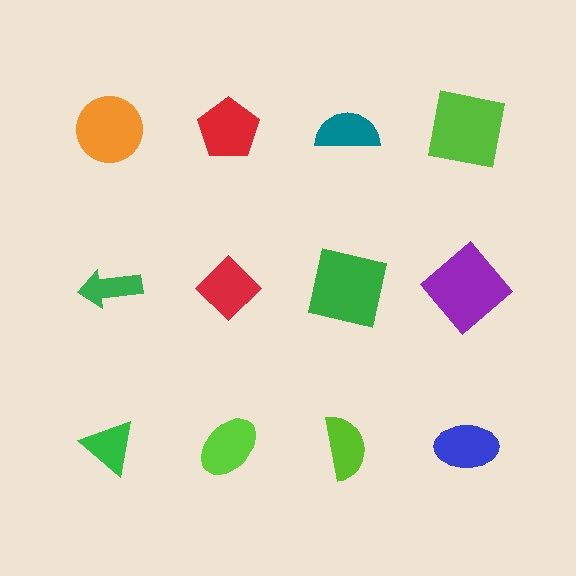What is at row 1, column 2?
A red pentagon.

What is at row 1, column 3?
A teal semicircle.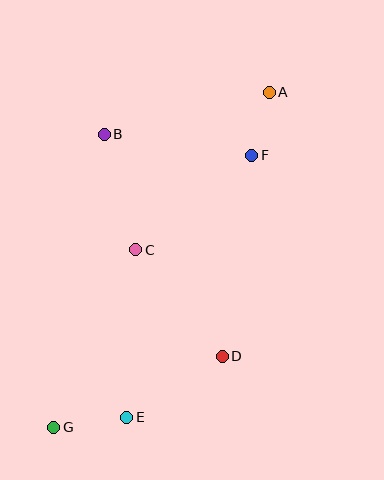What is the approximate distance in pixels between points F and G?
The distance between F and G is approximately 336 pixels.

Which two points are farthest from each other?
Points A and G are farthest from each other.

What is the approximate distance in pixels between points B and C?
The distance between B and C is approximately 119 pixels.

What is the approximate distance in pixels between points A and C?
The distance between A and C is approximately 206 pixels.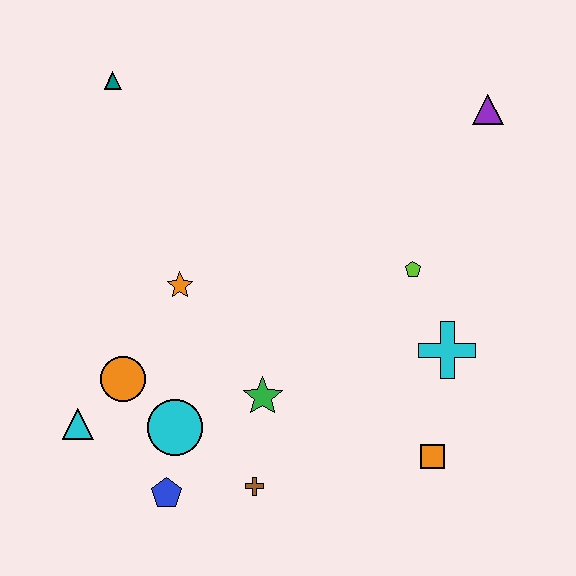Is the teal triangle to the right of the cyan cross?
No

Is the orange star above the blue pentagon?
Yes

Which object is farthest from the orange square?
The teal triangle is farthest from the orange square.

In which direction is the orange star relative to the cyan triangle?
The orange star is above the cyan triangle.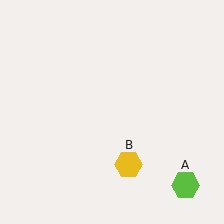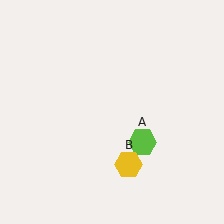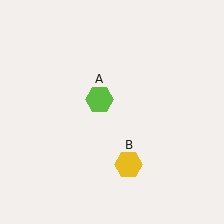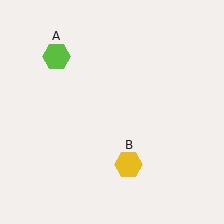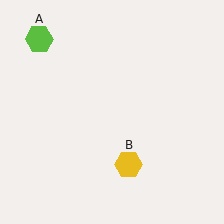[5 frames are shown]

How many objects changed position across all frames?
1 object changed position: lime hexagon (object A).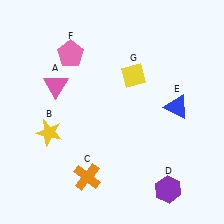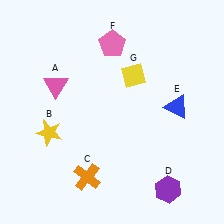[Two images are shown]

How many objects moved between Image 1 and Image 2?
1 object moved between the two images.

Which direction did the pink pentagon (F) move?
The pink pentagon (F) moved right.